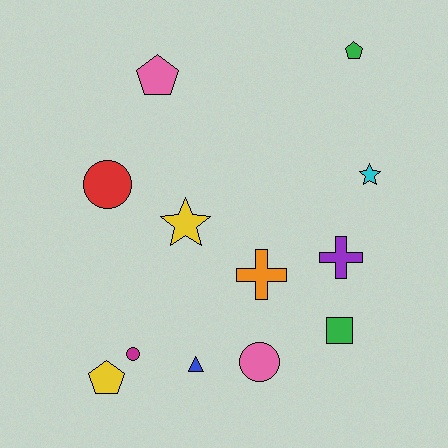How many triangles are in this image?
There is 1 triangle.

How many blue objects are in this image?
There is 1 blue object.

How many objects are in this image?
There are 12 objects.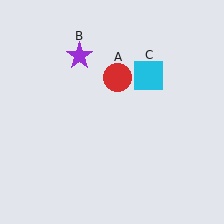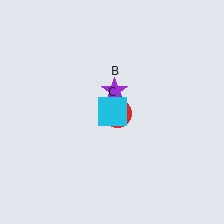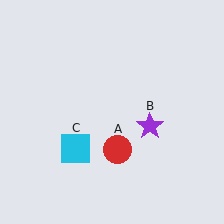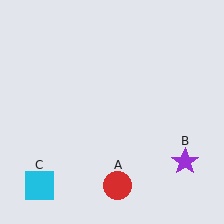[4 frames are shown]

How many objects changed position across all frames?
3 objects changed position: red circle (object A), purple star (object B), cyan square (object C).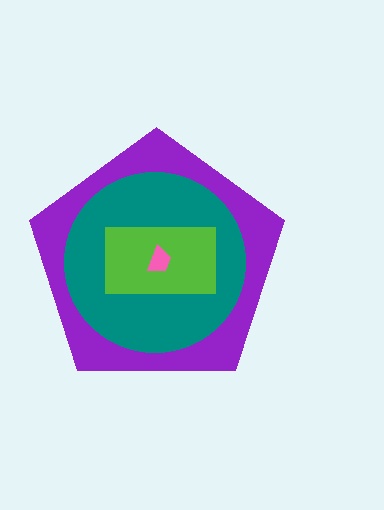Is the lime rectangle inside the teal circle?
Yes.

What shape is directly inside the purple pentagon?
The teal circle.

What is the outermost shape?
The purple pentagon.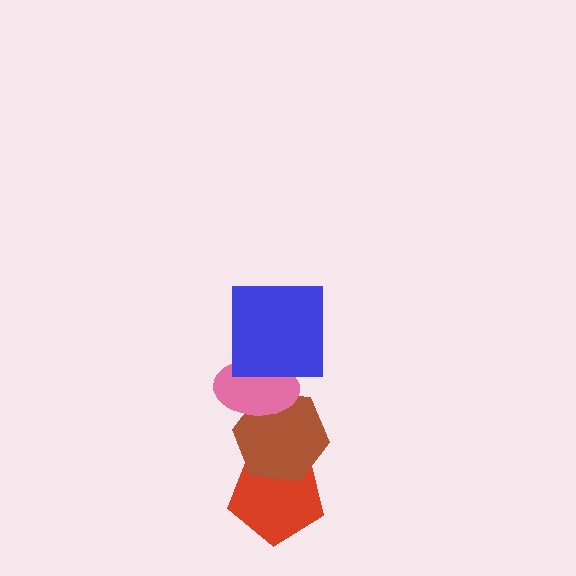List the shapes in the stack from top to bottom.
From top to bottom: the blue square, the pink ellipse, the brown hexagon, the red pentagon.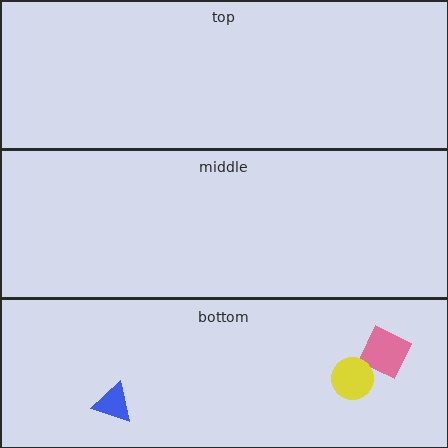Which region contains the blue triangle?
The bottom region.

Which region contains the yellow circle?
The bottom region.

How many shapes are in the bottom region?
3.